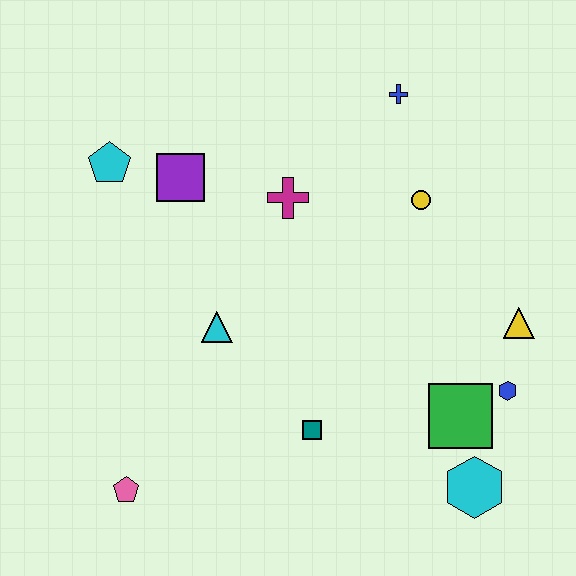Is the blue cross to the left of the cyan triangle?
No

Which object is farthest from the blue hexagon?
The cyan pentagon is farthest from the blue hexagon.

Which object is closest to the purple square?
The cyan pentagon is closest to the purple square.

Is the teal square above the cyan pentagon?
No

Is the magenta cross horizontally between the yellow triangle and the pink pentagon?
Yes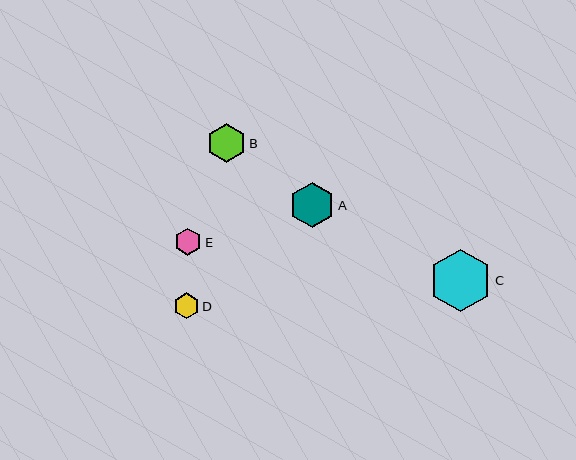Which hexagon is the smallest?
Hexagon D is the smallest with a size of approximately 26 pixels.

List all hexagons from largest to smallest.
From largest to smallest: C, A, B, E, D.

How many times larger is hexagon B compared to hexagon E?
Hexagon B is approximately 1.4 times the size of hexagon E.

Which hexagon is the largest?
Hexagon C is the largest with a size of approximately 63 pixels.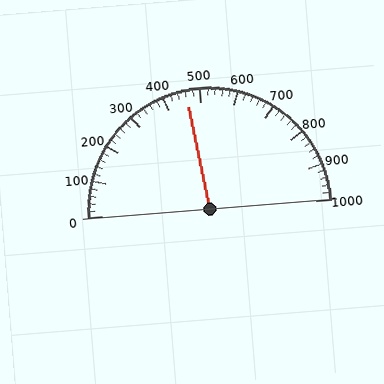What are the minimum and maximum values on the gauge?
The gauge ranges from 0 to 1000.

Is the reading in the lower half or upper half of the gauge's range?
The reading is in the lower half of the range (0 to 1000).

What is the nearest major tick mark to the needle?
The nearest major tick mark is 500.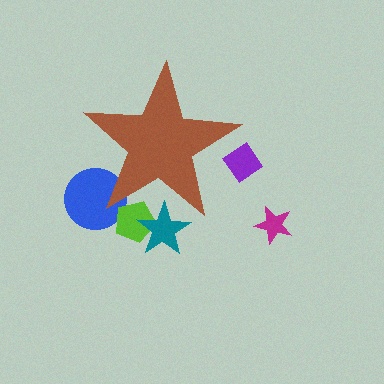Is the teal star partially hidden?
Yes, the teal star is partially hidden behind the brown star.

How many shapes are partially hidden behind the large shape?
4 shapes are partially hidden.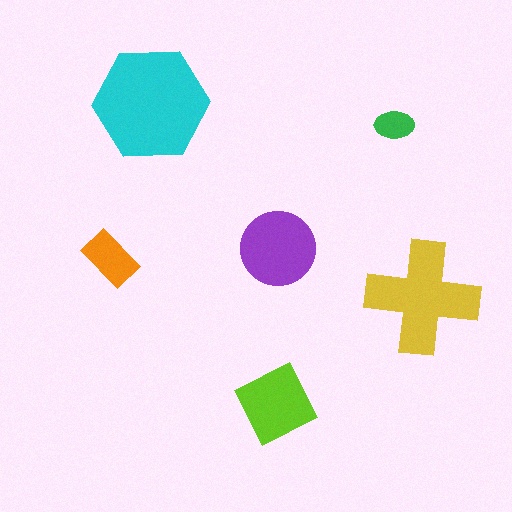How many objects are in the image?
There are 6 objects in the image.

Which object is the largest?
The cyan hexagon.